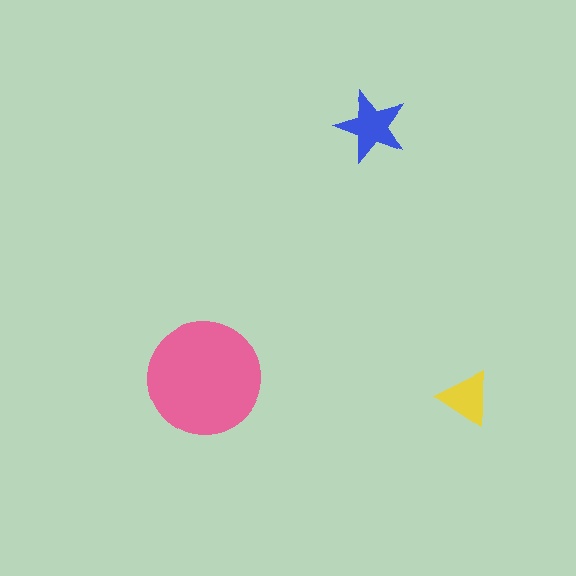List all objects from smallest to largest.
The yellow triangle, the blue star, the pink circle.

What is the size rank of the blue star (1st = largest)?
2nd.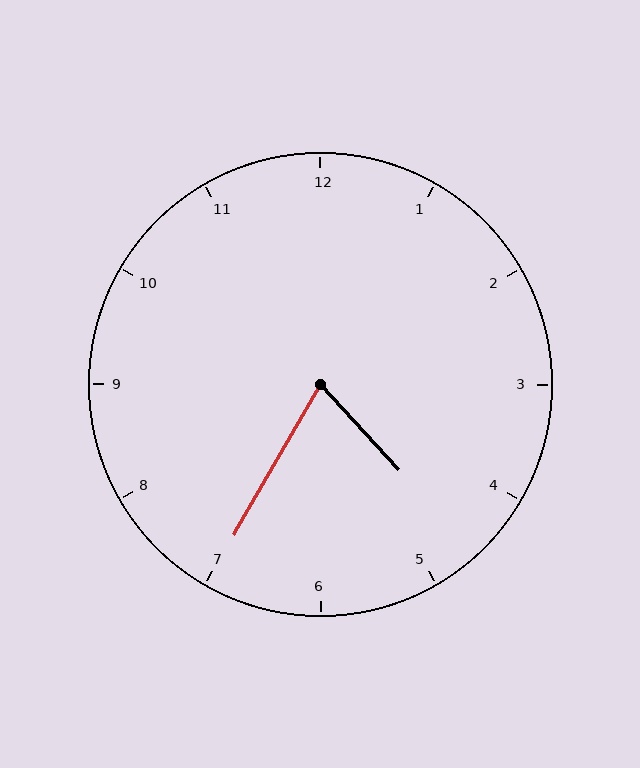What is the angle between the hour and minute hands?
Approximately 72 degrees.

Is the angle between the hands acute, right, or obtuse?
It is acute.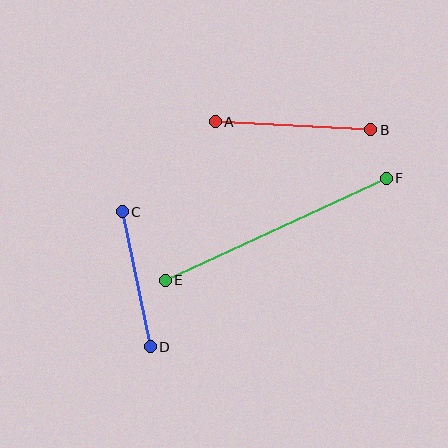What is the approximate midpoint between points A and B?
The midpoint is at approximately (293, 126) pixels.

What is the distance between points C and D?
The distance is approximately 138 pixels.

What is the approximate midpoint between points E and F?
The midpoint is at approximately (276, 229) pixels.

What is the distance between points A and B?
The distance is approximately 156 pixels.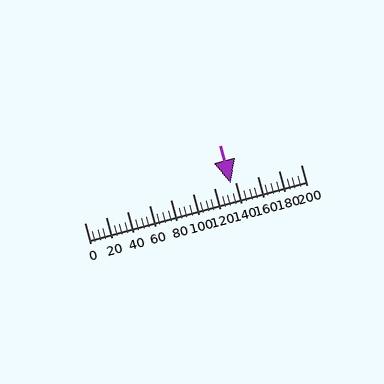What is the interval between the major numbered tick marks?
The major tick marks are spaced 20 units apart.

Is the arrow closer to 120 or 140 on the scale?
The arrow is closer to 140.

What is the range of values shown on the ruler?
The ruler shows values from 0 to 200.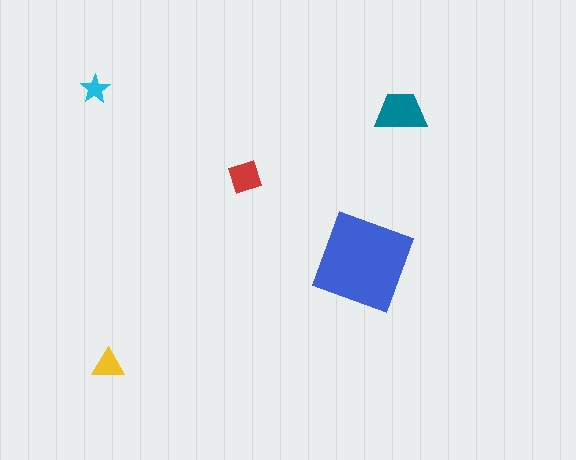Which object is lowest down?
The yellow triangle is bottommost.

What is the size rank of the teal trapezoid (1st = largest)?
2nd.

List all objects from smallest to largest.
The cyan star, the yellow triangle, the red square, the teal trapezoid, the blue diamond.